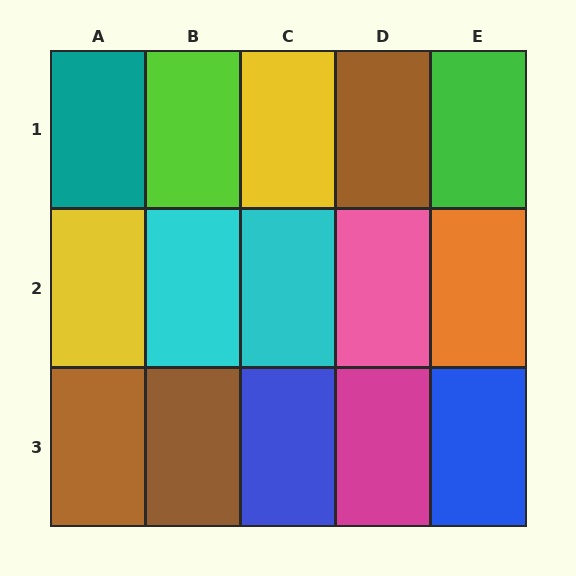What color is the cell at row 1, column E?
Green.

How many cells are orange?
1 cell is orange.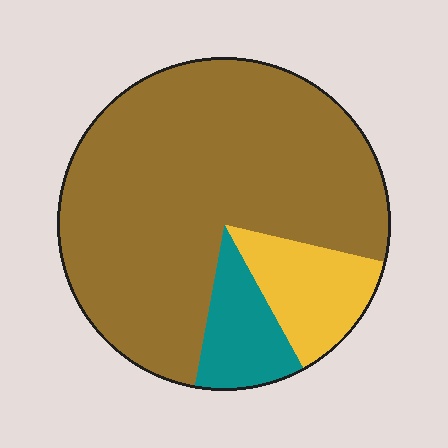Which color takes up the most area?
Brown, at roughly 75%.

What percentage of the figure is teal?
Teal takes up less than a sixth of the figure.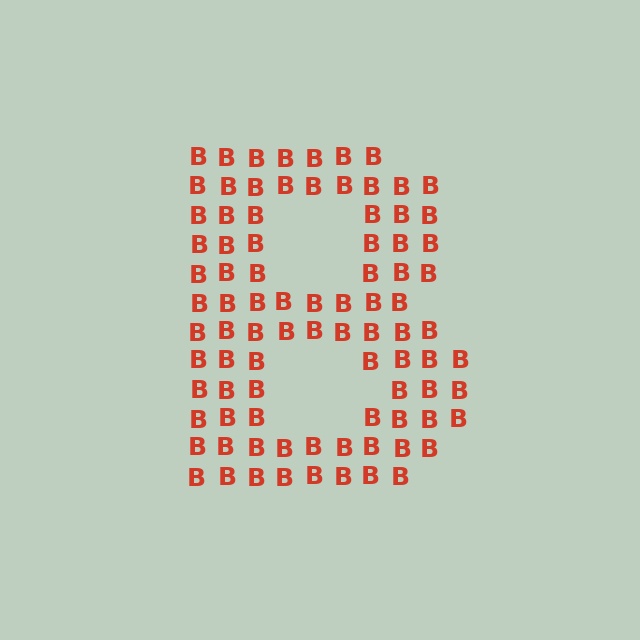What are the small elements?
The small elements are letter B's.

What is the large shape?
The large shape is the letter B.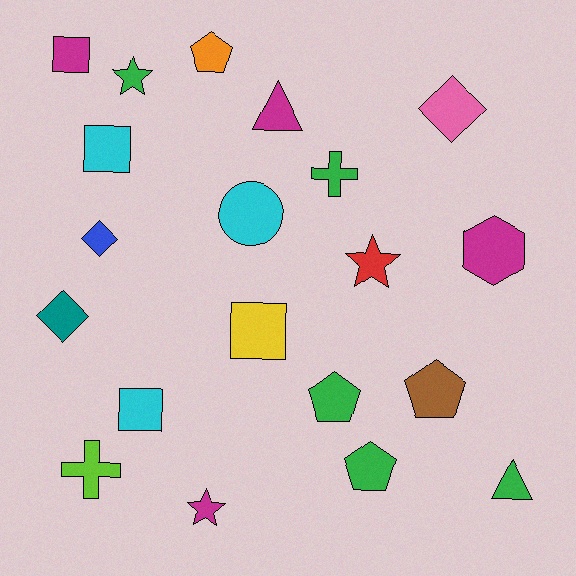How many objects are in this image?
There are 20 objects.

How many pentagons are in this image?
There are 4 pentagons.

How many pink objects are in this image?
There is 1 pink object.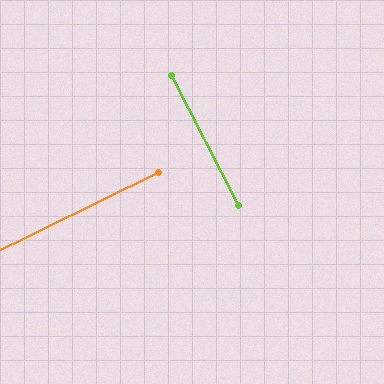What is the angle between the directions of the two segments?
Approximately 89 degrees.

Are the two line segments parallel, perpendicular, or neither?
Perpendicular — they meet at approximately 89°.